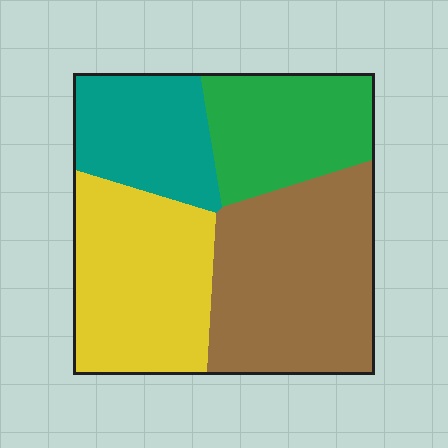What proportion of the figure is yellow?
Yellow covers roughly 30% of the figure.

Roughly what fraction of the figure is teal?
Teal takes up about one sixth (1/6) of the figure.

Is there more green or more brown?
Brown.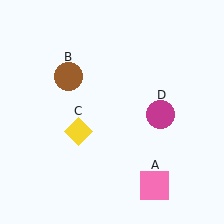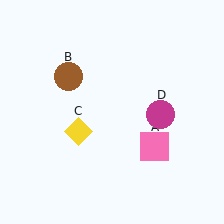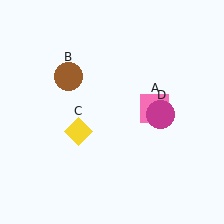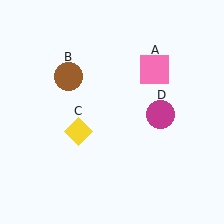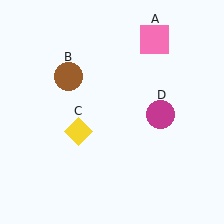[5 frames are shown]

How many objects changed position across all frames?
1 object changed position: pink square (object A).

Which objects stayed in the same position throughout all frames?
Brown circle (object B) and yellow diamond (object C) and magenta circle (object D) remained stationary.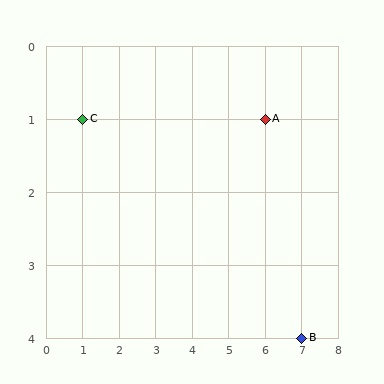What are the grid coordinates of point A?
Point A is at grid coordinates (6, 1).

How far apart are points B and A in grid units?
Points B and A are 1 column and 3 rows apart (about 3.2 grid units diagonally).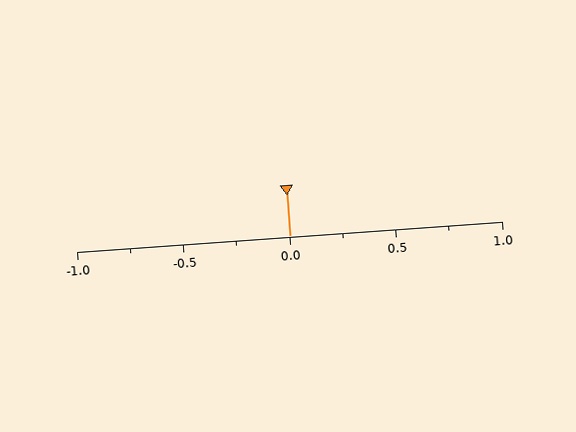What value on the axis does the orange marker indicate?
The marker indicates approximately 0.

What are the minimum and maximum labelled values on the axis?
The axis runs from -1.0 to 1.0.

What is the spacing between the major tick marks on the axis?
The major ticks are spaced 0.5 apart.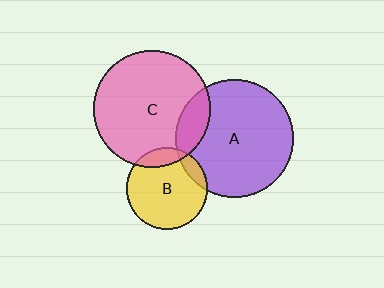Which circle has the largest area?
Circle A (purple).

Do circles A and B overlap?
Yes.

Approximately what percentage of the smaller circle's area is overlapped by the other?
Approximately 10%.